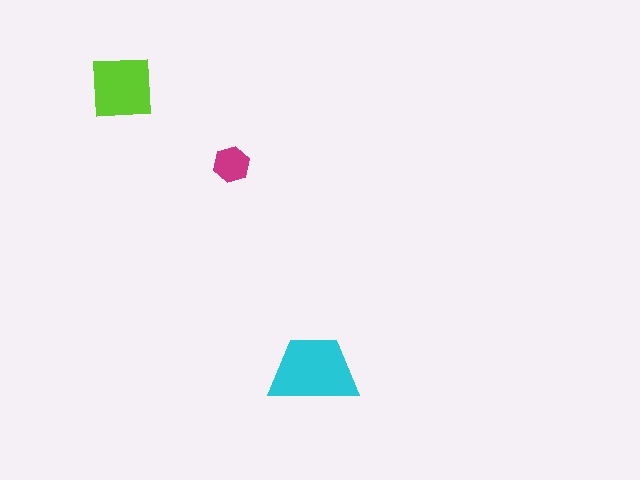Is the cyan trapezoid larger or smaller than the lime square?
Larger.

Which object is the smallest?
The magenta hexagon.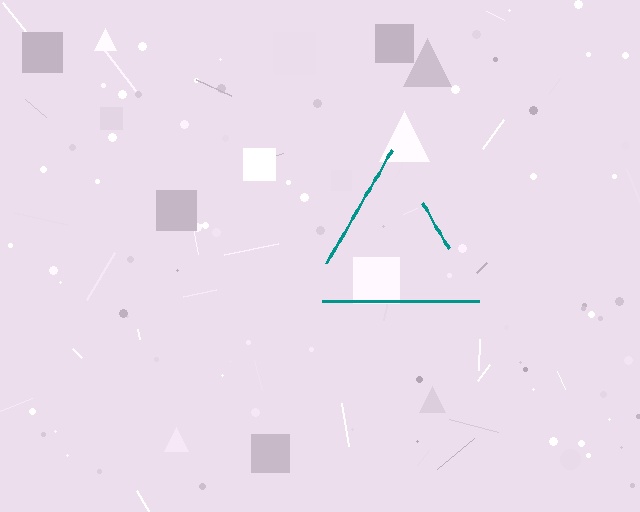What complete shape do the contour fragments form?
The contour fragments form a triangle.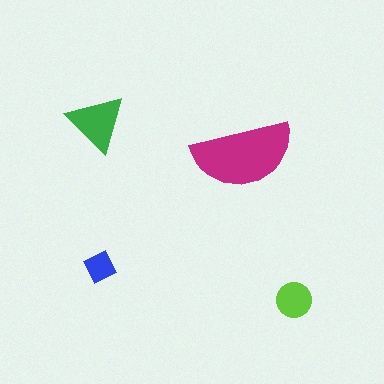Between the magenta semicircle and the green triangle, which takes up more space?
The magenta semicircle.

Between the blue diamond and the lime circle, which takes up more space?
The lime circle.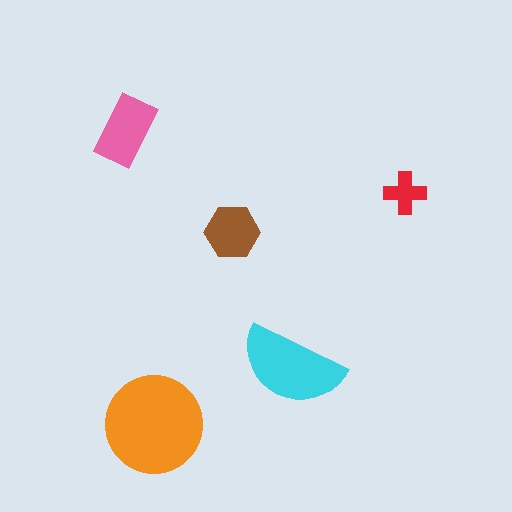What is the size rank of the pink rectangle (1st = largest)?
3rd.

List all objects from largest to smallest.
The orange circle, the cyan semicircle, the pink rectangle, the brown hexagon, the red cross.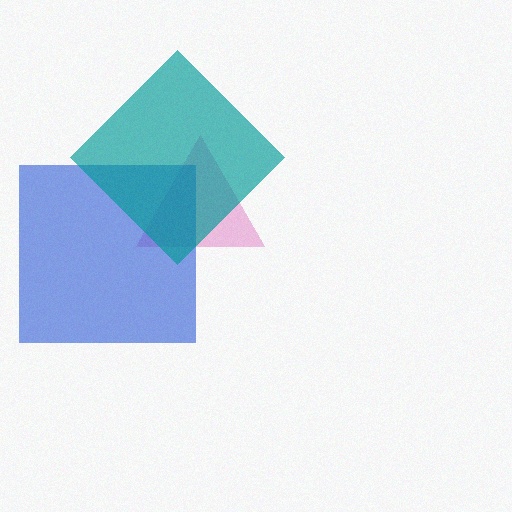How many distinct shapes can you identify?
There are 3 distinct shapes: a pink triangle, a blue square, a teal diamond.